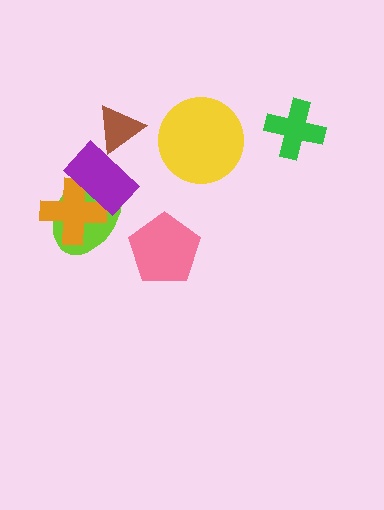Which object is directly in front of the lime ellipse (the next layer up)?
The orange cross is directly in front of the lime ellipse.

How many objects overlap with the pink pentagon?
0 objects overlap with the pink pentagon.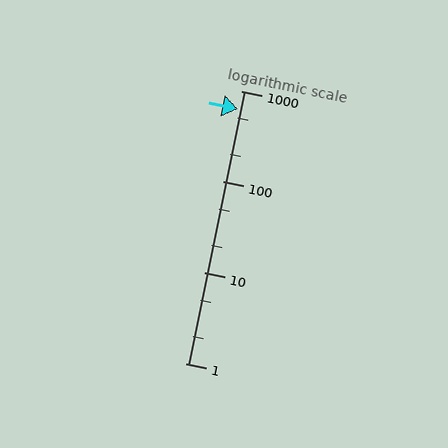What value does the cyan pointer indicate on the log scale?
The pointer indicates approximately 630.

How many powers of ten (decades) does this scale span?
The scale spans 3 decades, from 1 to 1000.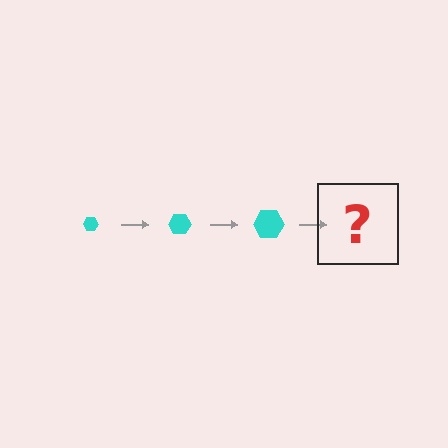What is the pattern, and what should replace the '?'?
The pattern is that the hexagon gets progressively larger each step. The '?' should be a cyan hexagon, larger than the previous one.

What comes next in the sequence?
The next element should be a cyan hexagon, larger than the previous one.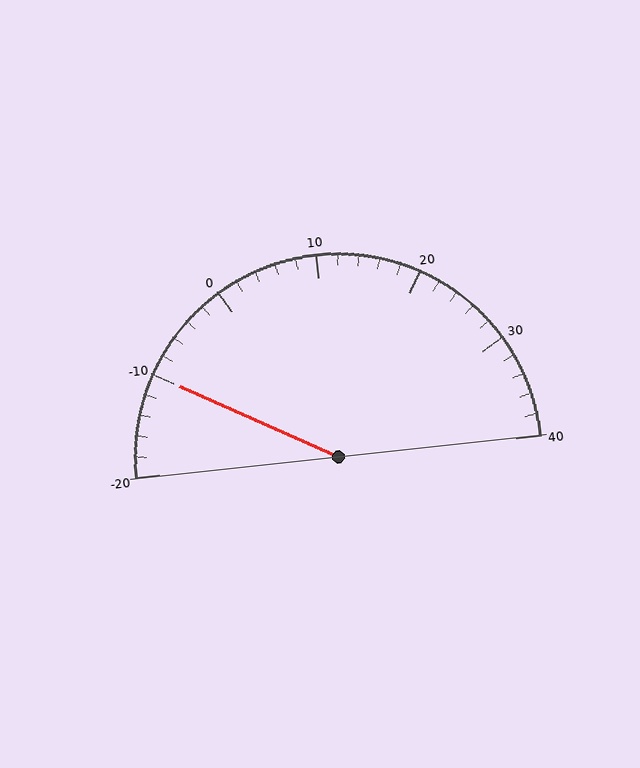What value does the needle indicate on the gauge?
The needle indicates approximately -10.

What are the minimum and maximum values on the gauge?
The gauge ranges from -20 to 40.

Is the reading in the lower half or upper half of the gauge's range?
The reading is in the lower half of the range (-20 to 40).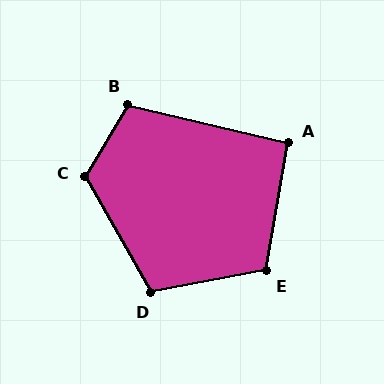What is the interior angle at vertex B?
Approximately 108 degrees (obtuse).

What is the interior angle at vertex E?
Approximately 110 degrees (obtuse).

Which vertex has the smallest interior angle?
A, at approximately 93 degrees.